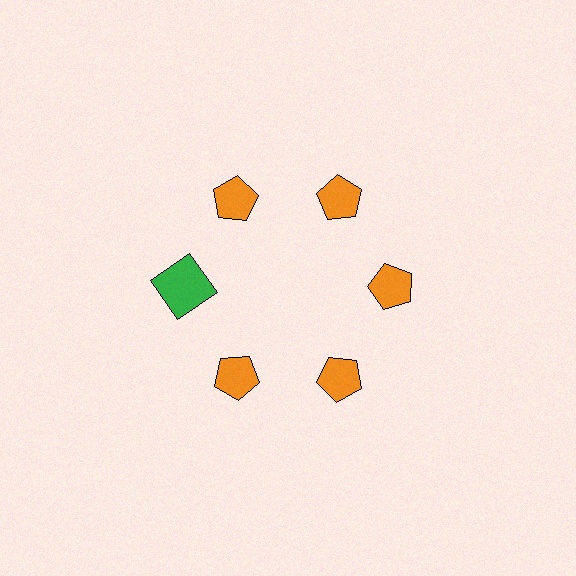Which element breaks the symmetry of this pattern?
The green square at roughly the 9 o'clock position breaks the symmetry. All other shapes are orange pentagons.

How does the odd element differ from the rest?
It differs in both color (green instead of orange) and shape (square instead of pentagon).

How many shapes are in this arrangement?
There are 6 shapes arranged in a ring pattern.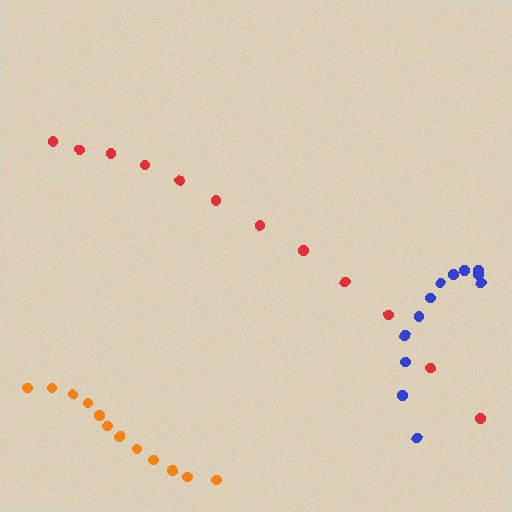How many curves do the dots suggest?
There are 3 distinct paths.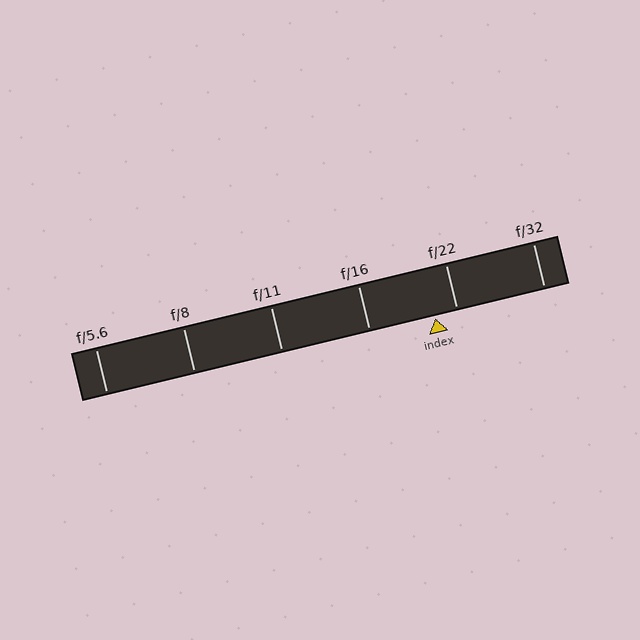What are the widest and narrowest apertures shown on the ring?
The widest aperture shown is f/5.6 and the narrowest is f/32.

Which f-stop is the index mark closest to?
The index mark is closest to f/22.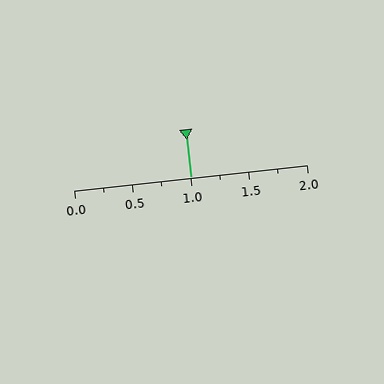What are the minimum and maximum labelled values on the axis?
The axis runs from 0.0 to 2.0.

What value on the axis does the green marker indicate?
The marker indicates approximately 1.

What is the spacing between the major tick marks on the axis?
The major ticks are spaced 0.5 apart.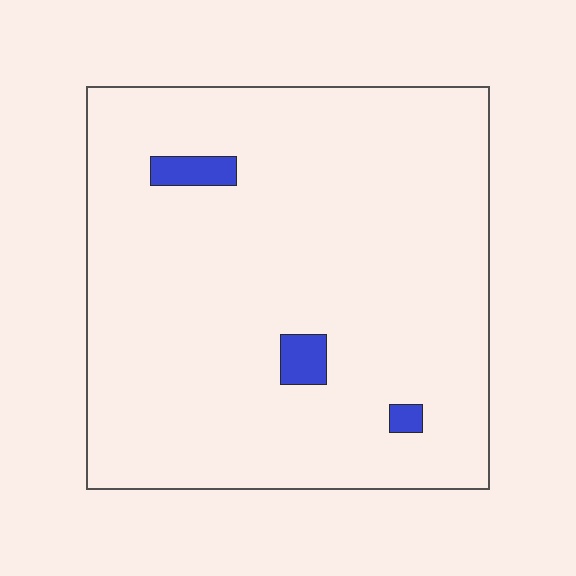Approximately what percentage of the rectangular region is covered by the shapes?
Approximately 5%.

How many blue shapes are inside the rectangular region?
3.